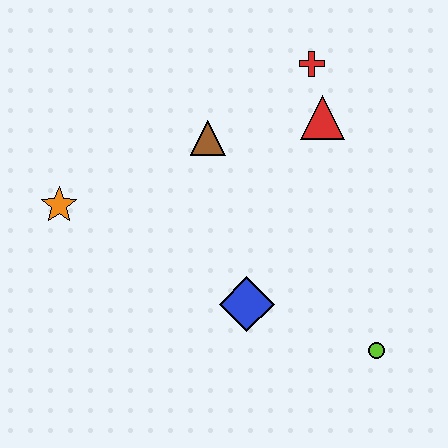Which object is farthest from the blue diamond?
The red cross is farthest from the blue diamond.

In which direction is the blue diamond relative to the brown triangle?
The blue diamond is below the brown triangle.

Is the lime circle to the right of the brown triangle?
Yes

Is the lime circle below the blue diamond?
Yes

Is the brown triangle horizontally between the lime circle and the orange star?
Yes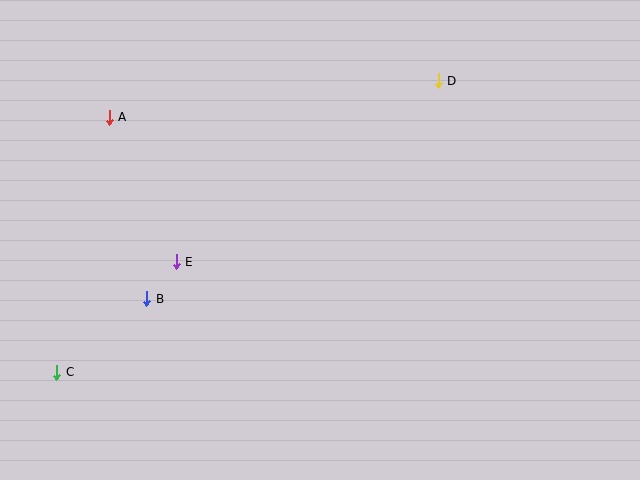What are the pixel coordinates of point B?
Point B is at (147, 299).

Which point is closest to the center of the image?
Point E at (176, 262) is closest to the center.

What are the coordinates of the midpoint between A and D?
The midpoint between A and D is at (274, 99).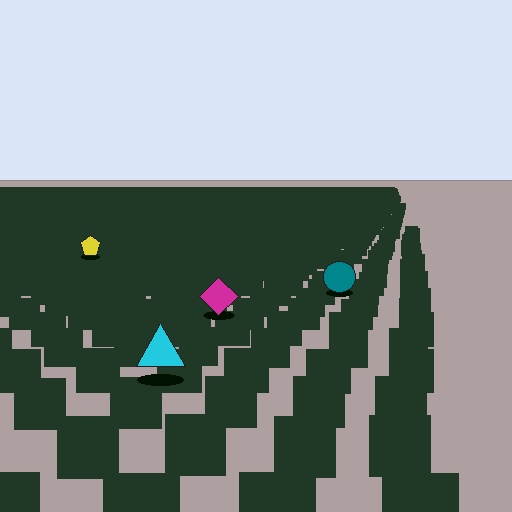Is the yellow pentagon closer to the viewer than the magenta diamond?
No. The magenta diamond is closer — you can tell from the texture gradient: the ground texture is coarser near it.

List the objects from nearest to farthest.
From nearest to farthest: the cyan triangle, the magenta diamond, the teal circle, the yellow pentagon.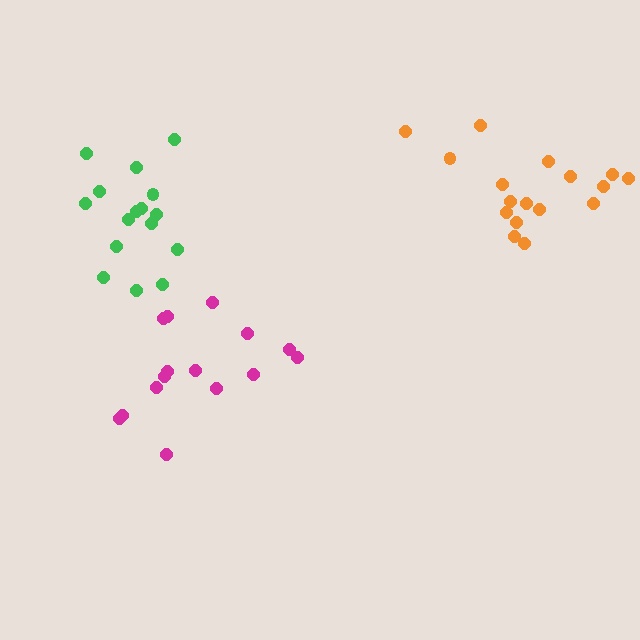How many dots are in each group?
Group 1: 16 dots, Group 2: 17 dots, Group 3: 15 dots (48 total).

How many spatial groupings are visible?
There are 3 spatial groupings.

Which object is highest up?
The green cluster is topmost.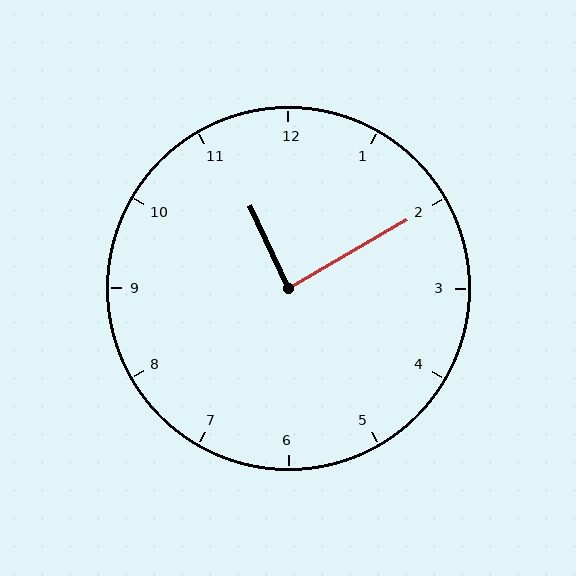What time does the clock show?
11:10.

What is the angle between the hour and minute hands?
Approximately 85 degrees.